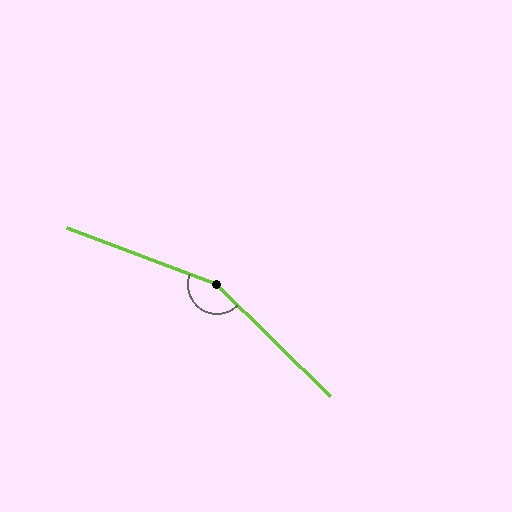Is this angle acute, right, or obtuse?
It is obtuse.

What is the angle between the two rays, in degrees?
Approximately 156 degrees.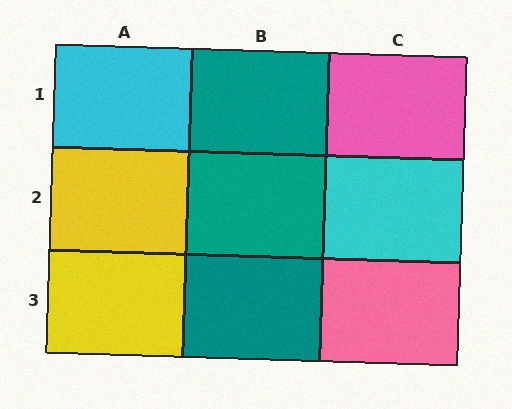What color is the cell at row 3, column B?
Teal.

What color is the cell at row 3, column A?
Yellow.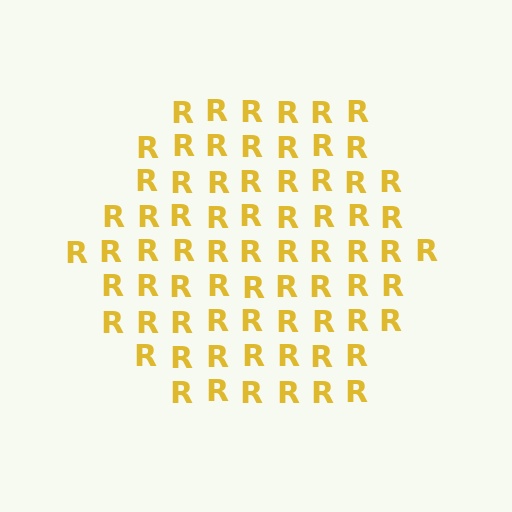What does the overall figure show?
The overall figure shows a hexagon.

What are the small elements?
The small elements are letter R's.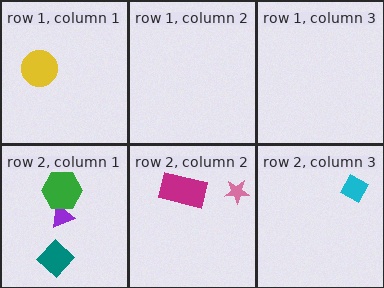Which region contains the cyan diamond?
The row 2, column 3 region.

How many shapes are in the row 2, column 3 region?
1.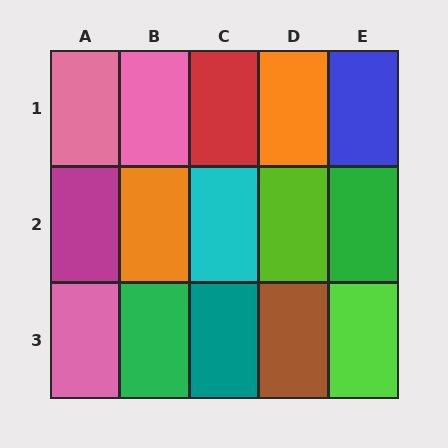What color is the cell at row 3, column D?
Brown.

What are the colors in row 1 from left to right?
Pink, pink, red, orange, blue.